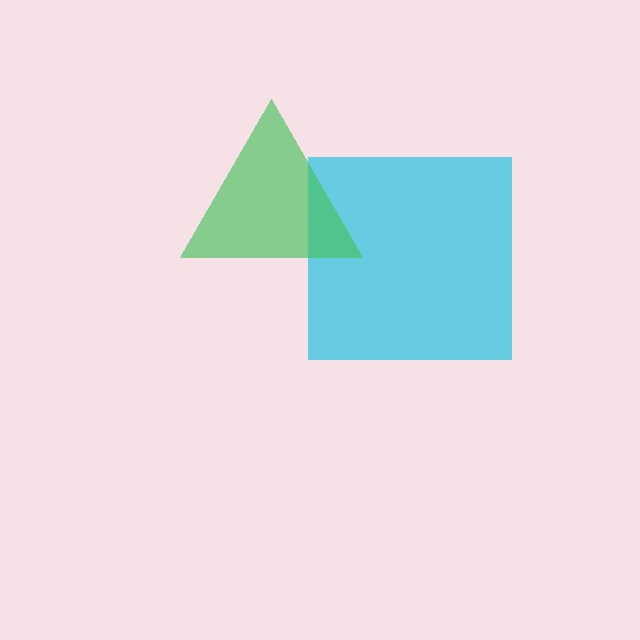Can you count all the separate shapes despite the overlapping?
Yes, there are 2 separate shapes.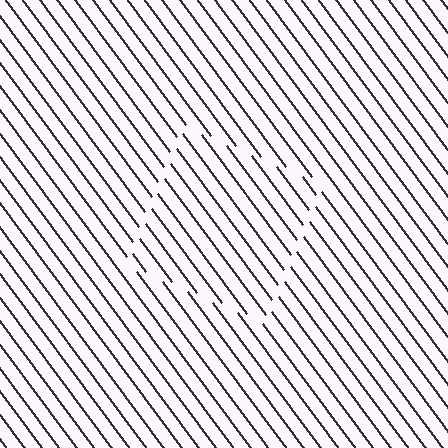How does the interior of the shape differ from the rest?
The interior of the shape contains the same grating, shifted by half a period — the contour is defined by the phase discontinuity where line-ends from the inner and outer gratings abut.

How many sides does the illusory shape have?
4 sides — the line-ends trace a square.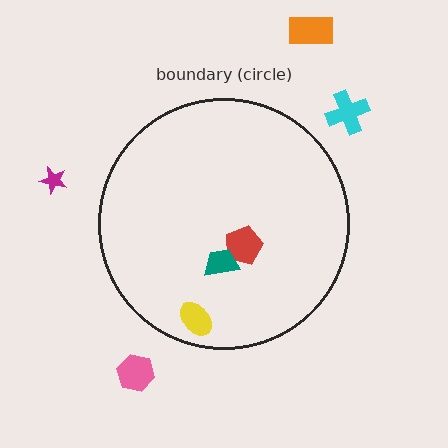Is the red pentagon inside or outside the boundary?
Inside.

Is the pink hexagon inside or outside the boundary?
Outside.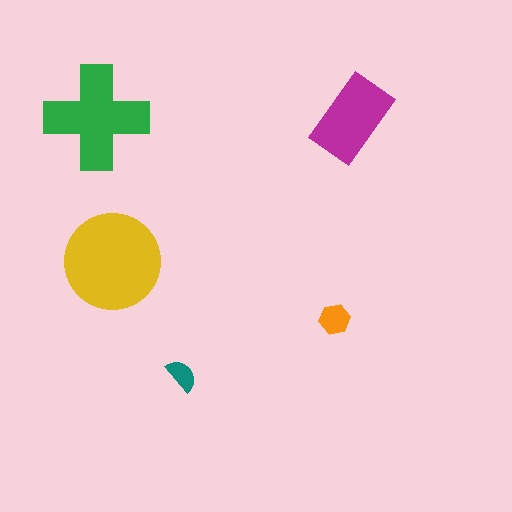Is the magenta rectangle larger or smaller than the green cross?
Smaller.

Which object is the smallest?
The teal semicircle.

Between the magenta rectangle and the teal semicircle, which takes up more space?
The magenta rectangle.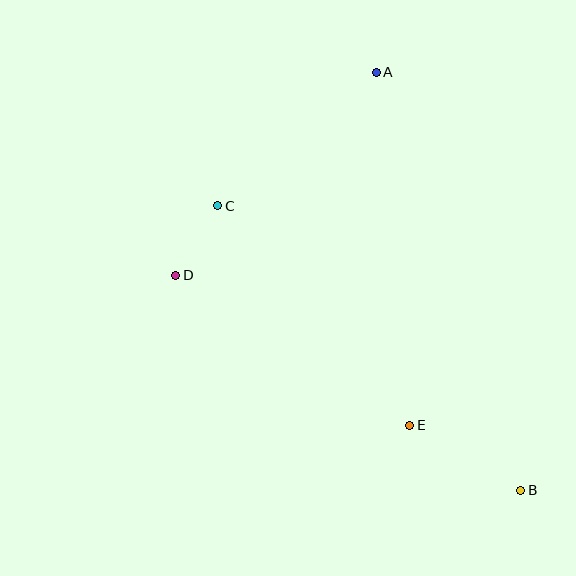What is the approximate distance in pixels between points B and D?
The distance between B and D is approximately 407 pixels.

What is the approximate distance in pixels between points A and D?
The distance between A and D is approximately 285 pixels.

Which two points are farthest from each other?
Points A and B are farthest from each other.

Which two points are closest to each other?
Points C and D are closest to each other.